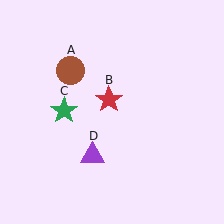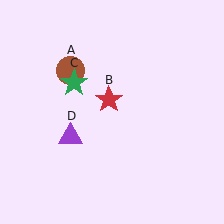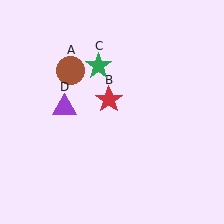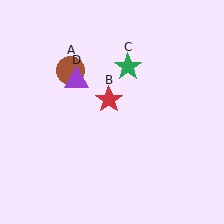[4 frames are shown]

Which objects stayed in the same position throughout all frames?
Brown circle (object A) and red star (object B) remained stationary.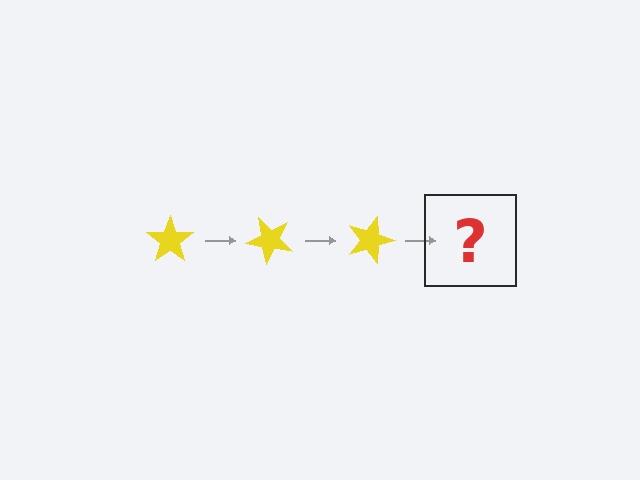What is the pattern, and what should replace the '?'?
The pattern is that the star rotates 45 degrees each step. The '?' should be a yellow star rotated 135 degrees.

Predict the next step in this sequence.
The next step is a yellow star rotated 135 degrees.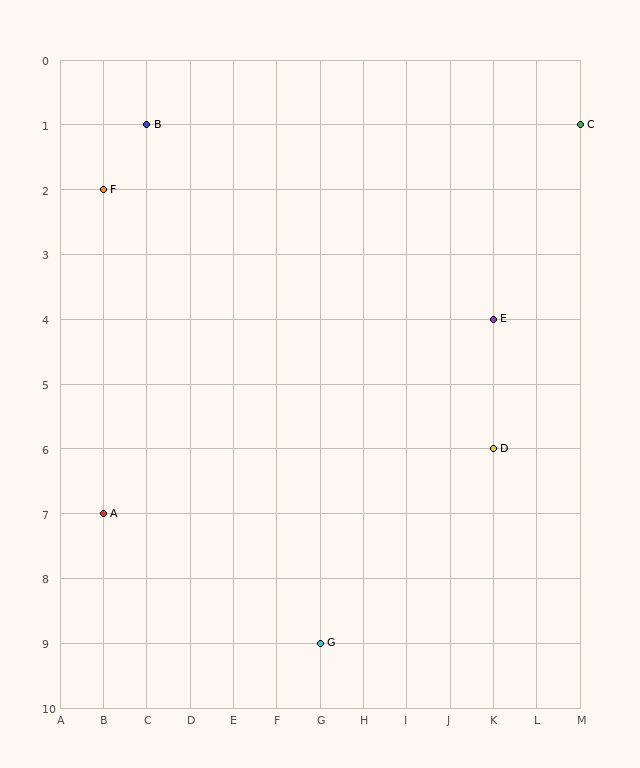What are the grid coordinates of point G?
Point G is at grid coordinates (G, 9).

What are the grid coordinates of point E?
Point E is at grid coordinates (K, 4).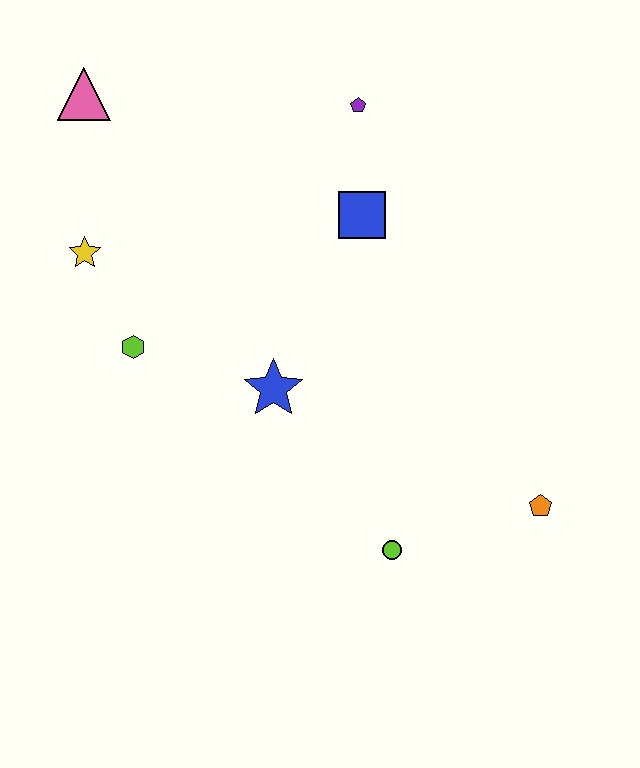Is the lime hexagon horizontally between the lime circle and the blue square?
No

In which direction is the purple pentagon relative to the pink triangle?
The purple pentagon is to the right of the pink triangle.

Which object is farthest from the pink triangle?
The orange pentagon is farthest from the pink triangle.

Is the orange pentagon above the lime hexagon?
No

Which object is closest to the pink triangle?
The yellow star is closest to the pink triangle.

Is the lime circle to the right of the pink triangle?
Yes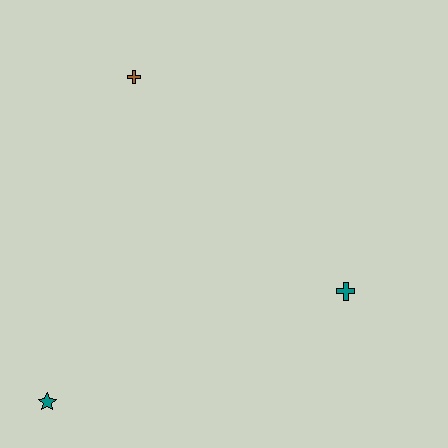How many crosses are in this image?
There are 2 crosses.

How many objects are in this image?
There are 3 objects.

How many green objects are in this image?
There are no green objects.